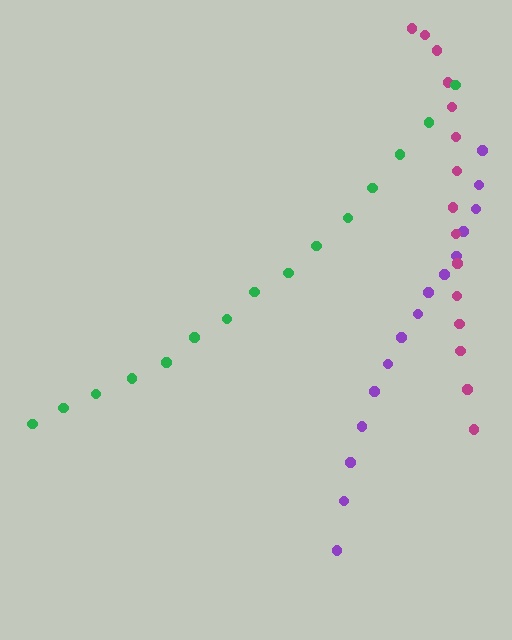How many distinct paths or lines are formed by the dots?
There are 3 distinct paths.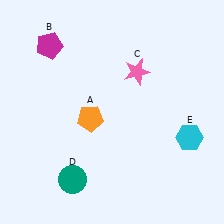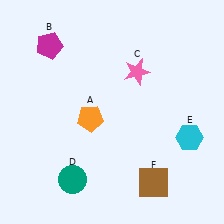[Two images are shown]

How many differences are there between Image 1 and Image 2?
There is 1 difference between the two images.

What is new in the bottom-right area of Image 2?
A brown square (F) was added in the bottom-right area of Image 2.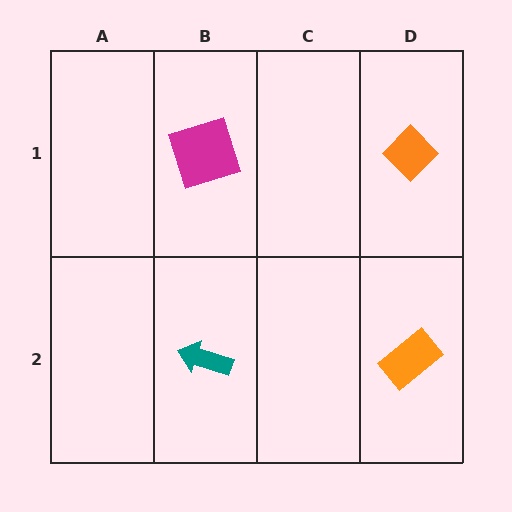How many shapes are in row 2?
2 shapes.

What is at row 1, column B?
A magenta square.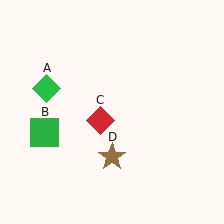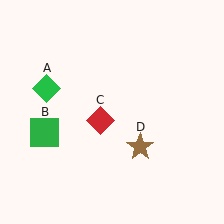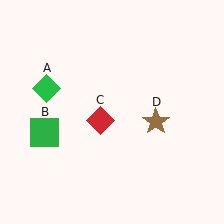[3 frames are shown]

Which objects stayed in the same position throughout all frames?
Green diamond (object A) and green square (object B) and red diamond (object C) remained stationary.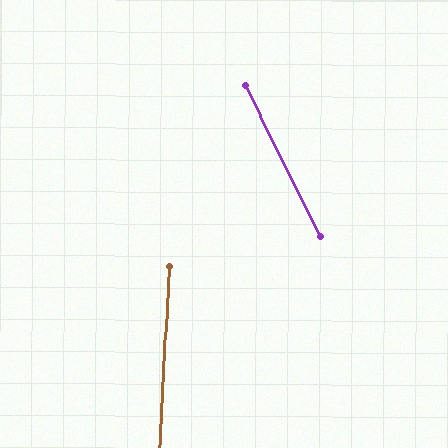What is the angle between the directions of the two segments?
Approximately 29 degrees.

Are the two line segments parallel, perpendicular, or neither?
Neither parallel nor perpendicular — they differ by about 29°.